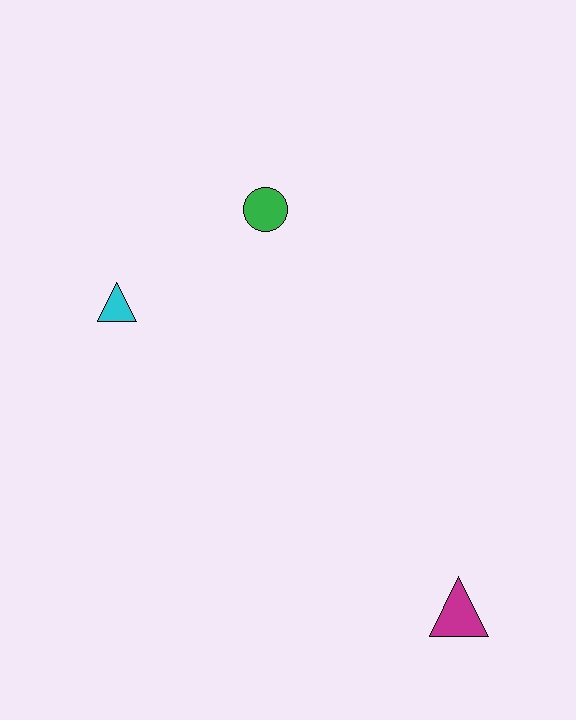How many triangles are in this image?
There are 2 triangles.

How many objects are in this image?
There are 3 objects.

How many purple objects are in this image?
There are no purple objects.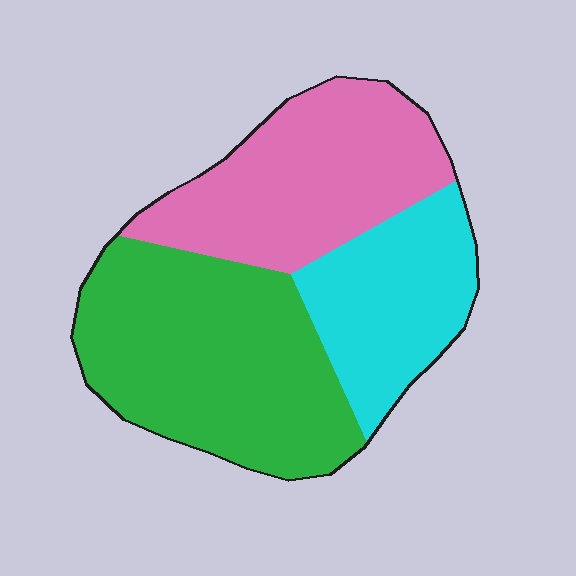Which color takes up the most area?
Green, at roughly 45%.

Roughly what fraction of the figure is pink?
Pink takes up between a sixth and a third of the figure.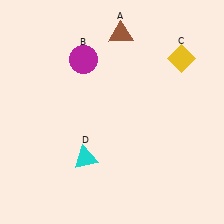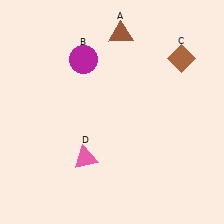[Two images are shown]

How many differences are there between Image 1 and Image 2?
There are 2 differences between the two images.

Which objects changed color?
C changed from yellow to brown. D changed from cyan to pink.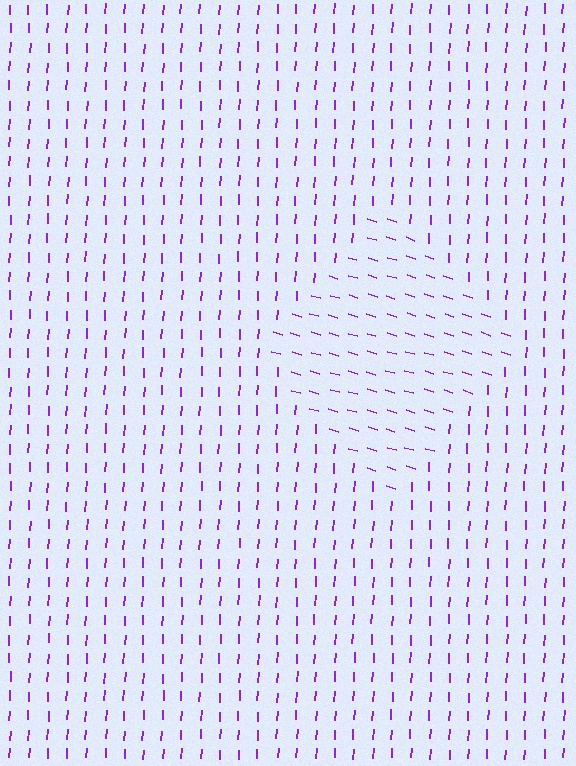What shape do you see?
I see a diamond.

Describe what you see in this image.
The image is filled with small purple line segments. A diamond region in the image has lines oriented differently from the surrounding lines, creating a visible texture boundary.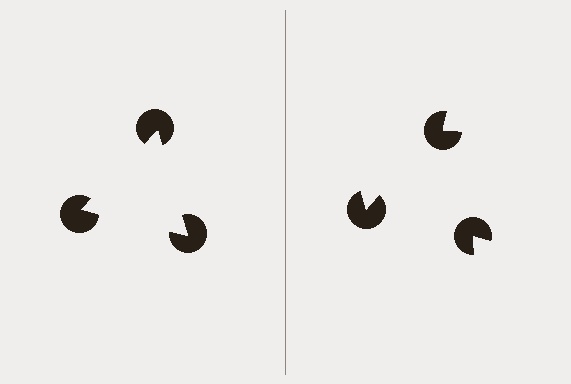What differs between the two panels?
The pac-man discs are positioned identically on both sides; only the wedge orientations differ. On the left they align to a triangle; on the right they are misaligned.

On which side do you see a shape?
An illusory triangle appears on the left side. On the right side the wedge cuts are rotated, so no coherent shape forms.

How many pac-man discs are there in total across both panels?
6 — 3 on each side.